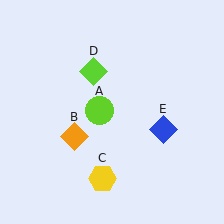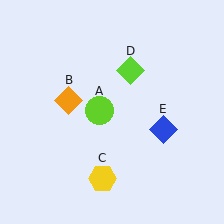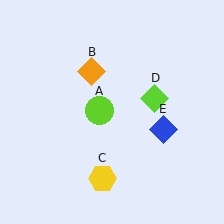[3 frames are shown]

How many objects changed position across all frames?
2 objects changed position: orange diamond (object B), lime diamond (object D).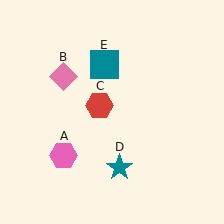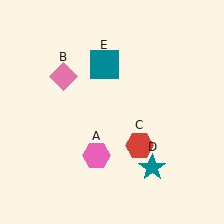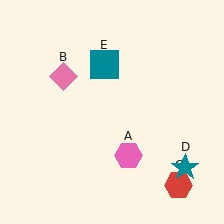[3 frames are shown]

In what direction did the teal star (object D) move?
The teal star (object D) moved right.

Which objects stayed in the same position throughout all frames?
Pink diamond (object B) and teal square (object E) remained stationary.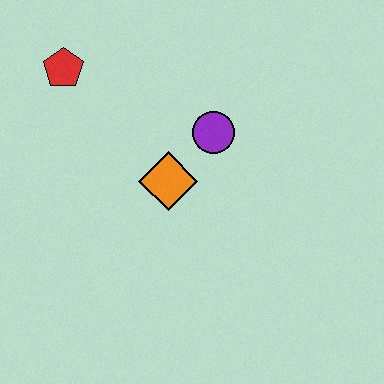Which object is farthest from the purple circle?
The red pentagon is farthest from the purple circle.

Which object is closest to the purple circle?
The orange diamond is closest to the purple circle.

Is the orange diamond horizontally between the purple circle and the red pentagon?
Yes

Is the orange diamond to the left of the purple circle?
Yes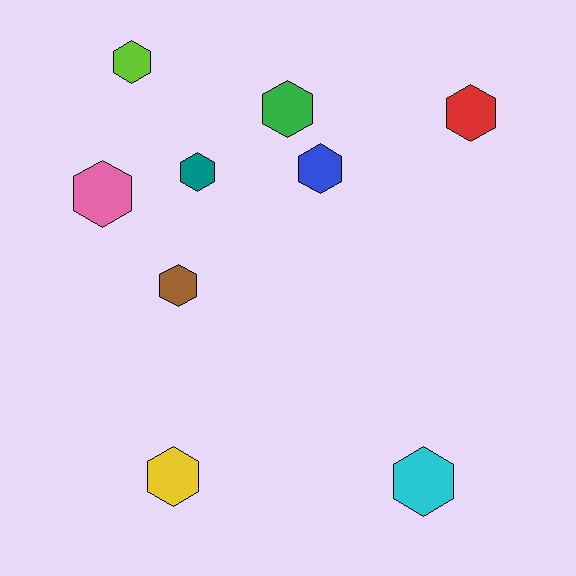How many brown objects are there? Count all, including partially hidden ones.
There is 1 brown object.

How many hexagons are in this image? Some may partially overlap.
There are 9 hexagons.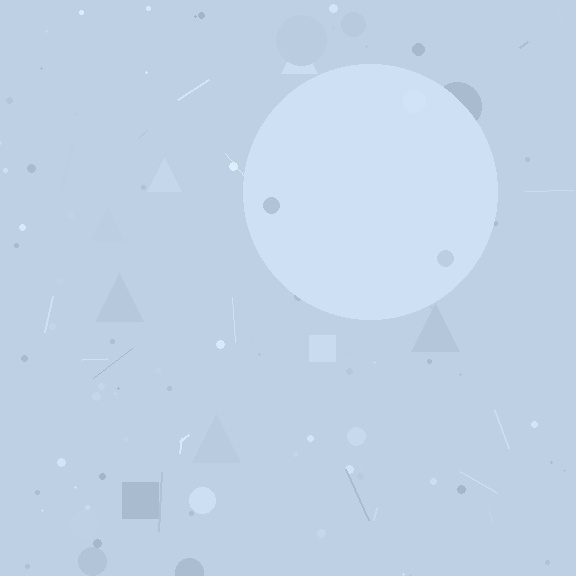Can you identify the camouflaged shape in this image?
The camouflaged shape is a circle.